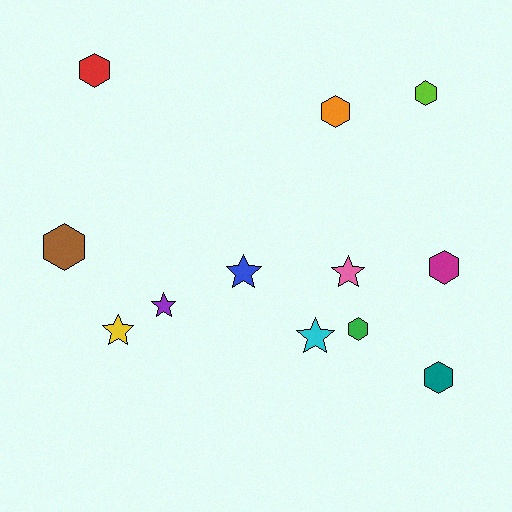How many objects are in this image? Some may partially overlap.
There are 12 objects.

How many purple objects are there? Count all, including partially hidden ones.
There is 1 purple object.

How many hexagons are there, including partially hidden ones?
There are 7 hexagons.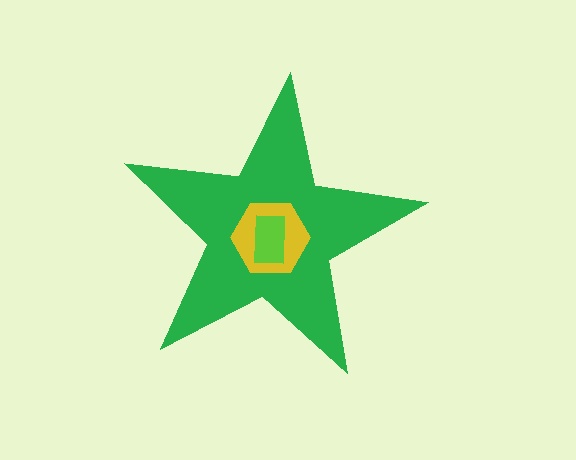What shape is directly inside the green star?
The yellow hexagon.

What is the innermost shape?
The lime rectangle.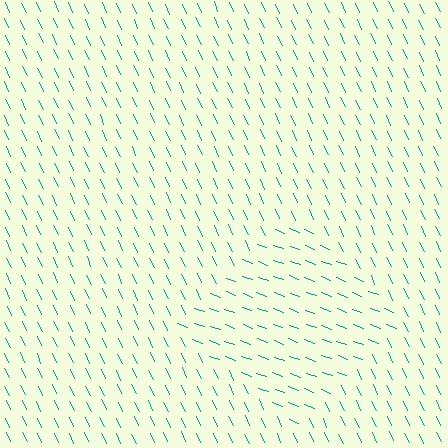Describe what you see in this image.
The image is filled with small teal line segments. A diamond region in the image has lines oriented differently from the surrounding lines, creating a visible texture boundary.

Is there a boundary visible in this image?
Yes, there is a texture boundary formed by a change in line orientation.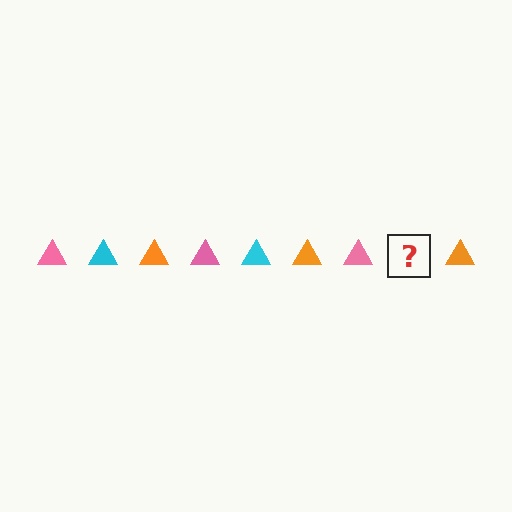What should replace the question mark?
The question mark should be replaced with a cyan triangle.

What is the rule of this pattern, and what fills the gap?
The rule is that the pattern cycles through pink, cyan, orange triangles. The gap should be filled with a cyan triangle.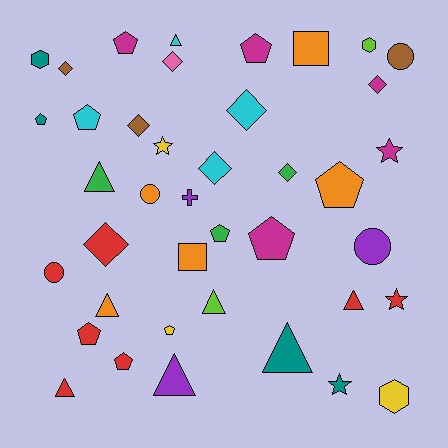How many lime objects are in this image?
There are 2 lime objects.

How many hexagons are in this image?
There are 3 hexagons.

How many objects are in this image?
There are 40 objects.